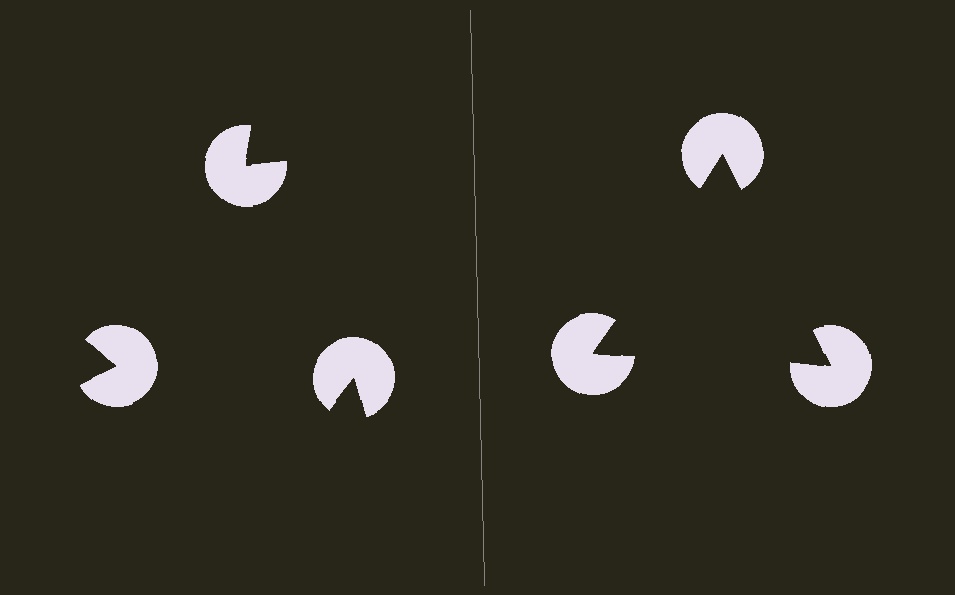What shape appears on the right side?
An illusory triangle.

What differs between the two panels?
The pac-man discs are positioned identically on both sides; only the wedge orientations differ. On the right they align to a triangle; on the left they are misaligned.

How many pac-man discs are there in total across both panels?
6 — 3 on each side.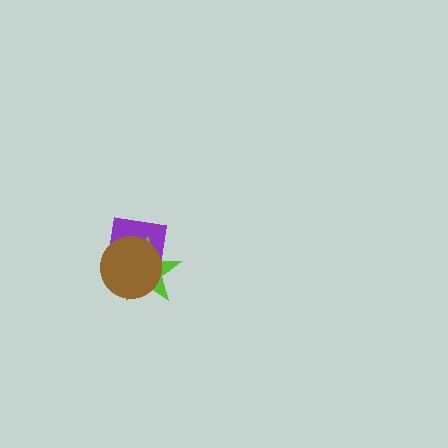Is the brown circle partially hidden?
No, no other shape covers it.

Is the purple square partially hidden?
Yes, it is partially covered by another shape.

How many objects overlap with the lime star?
2 objects overlap with the lime star.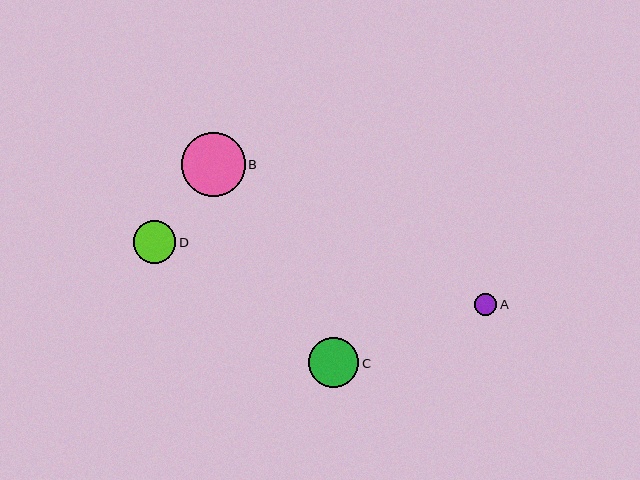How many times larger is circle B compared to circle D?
Circle B is approximately 1.5 times the size of circle D.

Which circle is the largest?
Circle B is the largest with a size of approximately 64 pixels.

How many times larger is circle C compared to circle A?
Circle C is approximately 2.3 times the size of circle A.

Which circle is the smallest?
Circle A is the smallest with a size of approximately 22 pixels.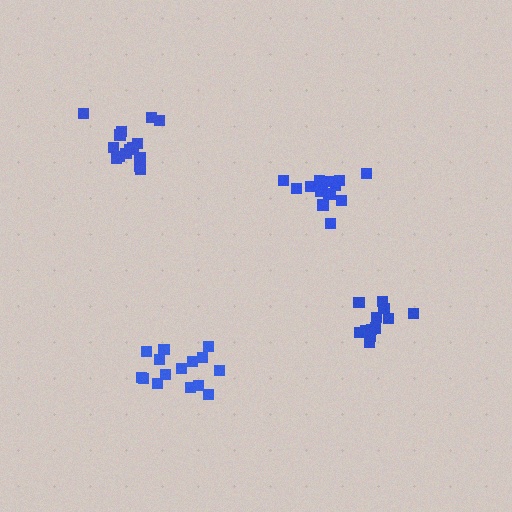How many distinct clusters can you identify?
There are 4 distinct clusters.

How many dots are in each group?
Group 1: 15 dots, Group 2: 15 dots, Group 3: 12 dots, Group 4: 16 dots (58 total).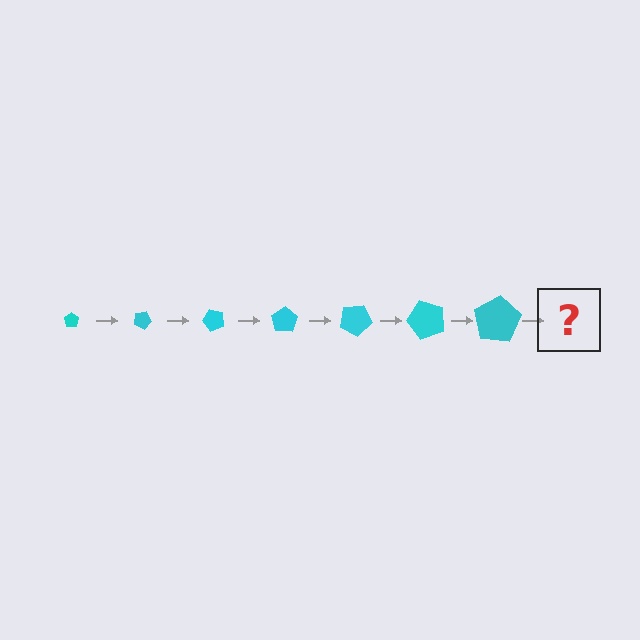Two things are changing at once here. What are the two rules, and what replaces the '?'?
The two rules are that the pentagon grows larger each step and it rotates 25 degrees each step. The '?' should be a pentagon, larger than the previous one and rotated 175 degrees from the start.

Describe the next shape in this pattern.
It should be a pentagon, larger than the previous one and rotated 175 degrees from the start.